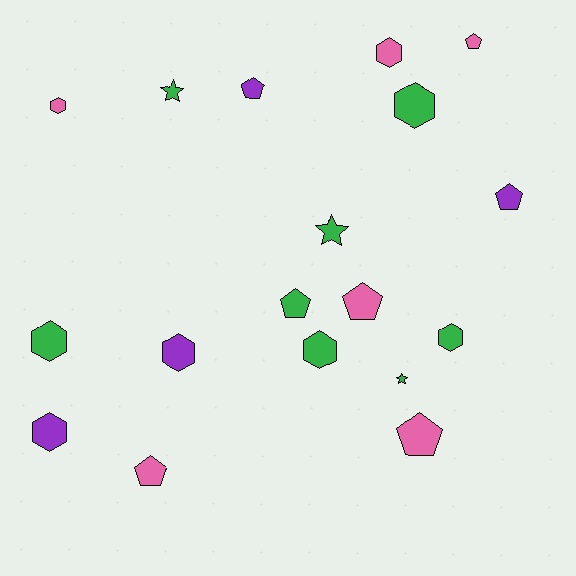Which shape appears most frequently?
Hexagon, with 8 objects.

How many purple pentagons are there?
There are 2 purple pentagons.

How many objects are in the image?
There are 18 objects.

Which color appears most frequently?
Green, with 8 objects.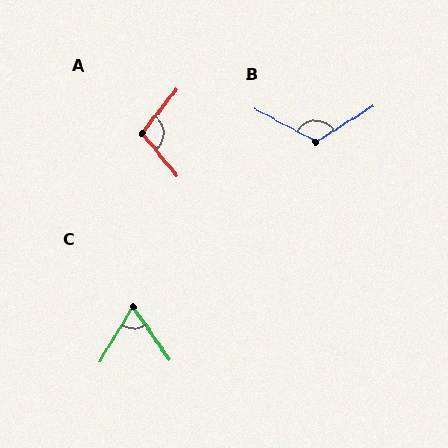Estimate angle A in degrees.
Approximately 102 degrees.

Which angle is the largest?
B, at approximately 120 degrees.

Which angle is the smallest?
C, at approximately 66 degrees.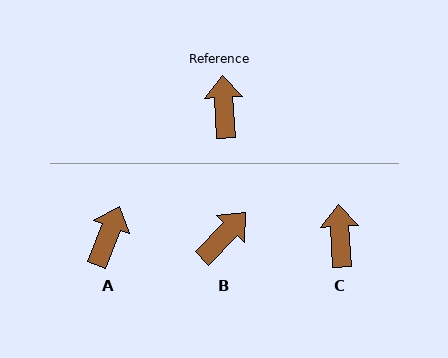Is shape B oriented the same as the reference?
No, it is off by about 47 degrees.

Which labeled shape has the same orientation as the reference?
C.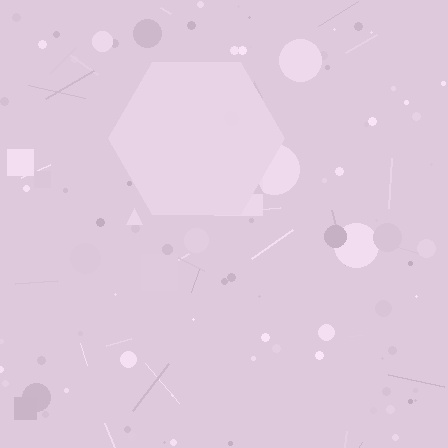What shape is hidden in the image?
A hexagon is hidden in the image.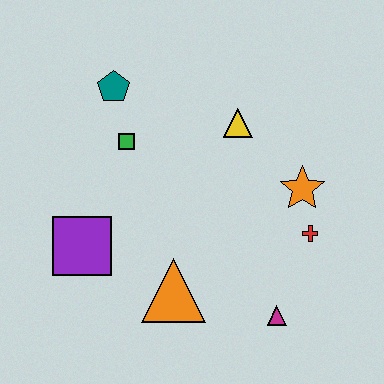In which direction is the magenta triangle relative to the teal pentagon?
The magenta triangle is below the teal pentagon.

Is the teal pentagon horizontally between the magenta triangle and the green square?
No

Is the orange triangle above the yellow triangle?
No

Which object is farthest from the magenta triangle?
The teal pentagon is farthest from the magenta triangle.